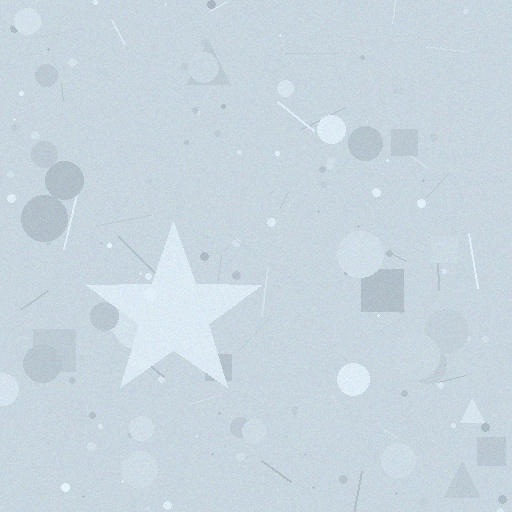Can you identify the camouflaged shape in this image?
The camouflaged shape is a star.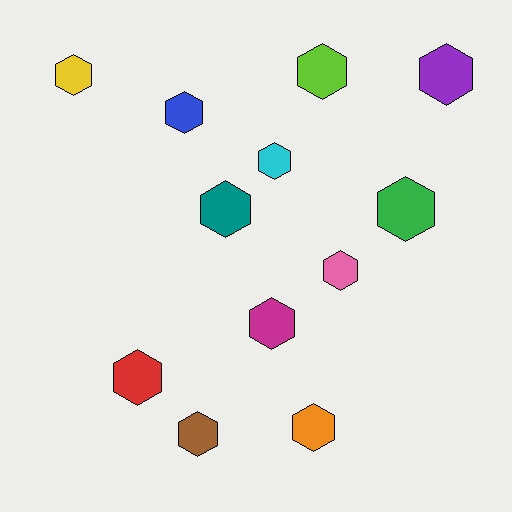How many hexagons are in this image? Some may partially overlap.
There are 12 hexagons.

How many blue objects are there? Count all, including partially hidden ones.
There is 1 blue object.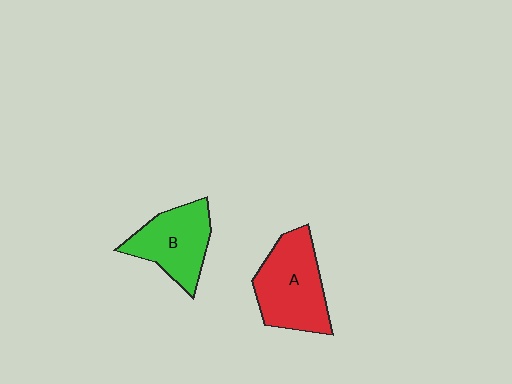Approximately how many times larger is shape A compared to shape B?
Approximately 1.2 times.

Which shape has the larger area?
Shape A (red).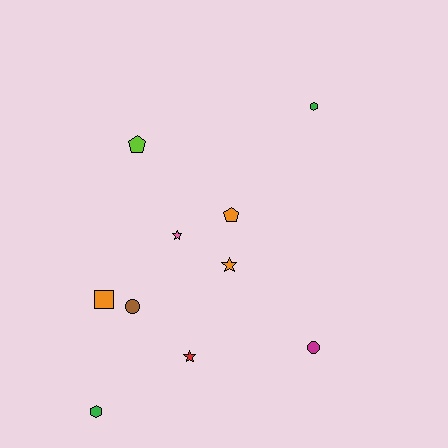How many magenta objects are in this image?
There is 1 magenta object.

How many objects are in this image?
There are 10 objects.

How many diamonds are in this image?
There are no diamonds.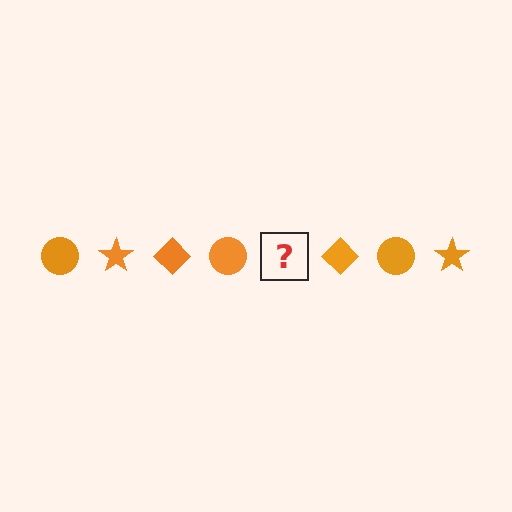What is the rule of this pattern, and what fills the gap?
The rule is that the pattern cycles through circle, star, diamond shapes in orange. The gap should be filled with an orange star.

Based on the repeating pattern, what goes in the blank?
The blank should be an orange star.